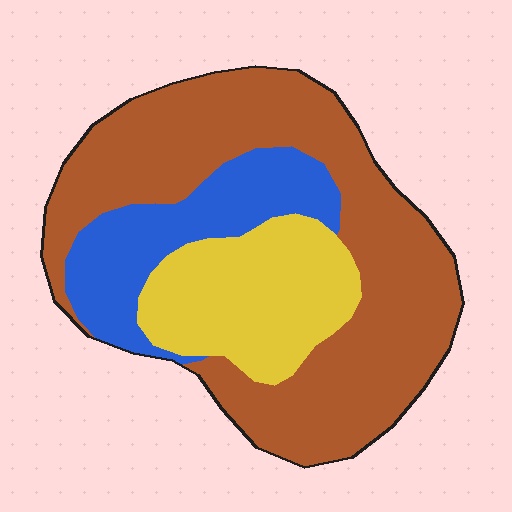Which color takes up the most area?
Brown, at roughly 60%.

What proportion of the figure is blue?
Blue covers 20% of the figure.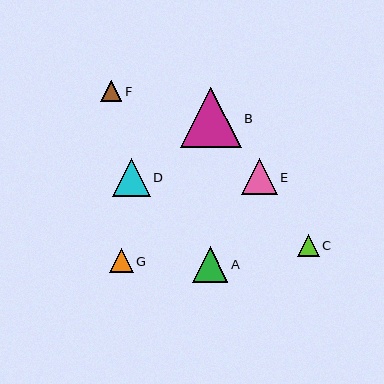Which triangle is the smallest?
Triangle F is the smallest with a size of approximately 21 pixels.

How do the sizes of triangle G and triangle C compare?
Triangle G and triangle C are approximately the same size.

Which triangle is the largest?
Triangle B is the largest with a size of approximately 61 pixels.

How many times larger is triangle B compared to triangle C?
Triangle B is approximately 2.8 times the size of triangle C.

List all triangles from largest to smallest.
From largest to smallest: B, D, E, A, G, C, F.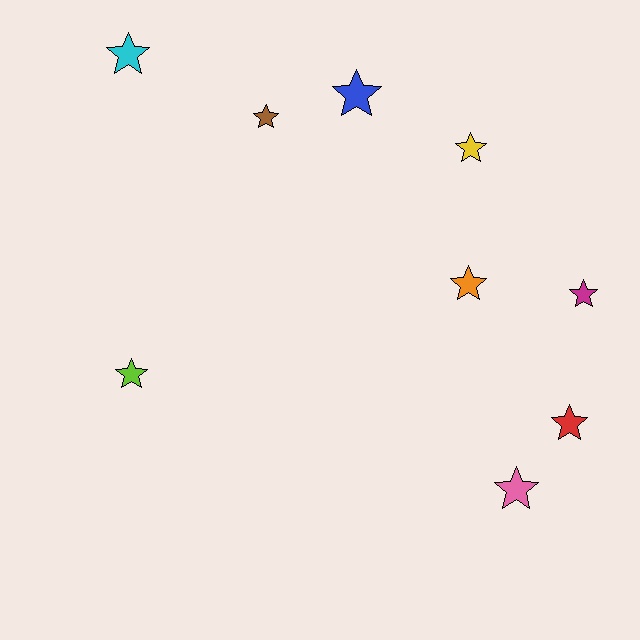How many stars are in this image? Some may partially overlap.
There are 9 stars.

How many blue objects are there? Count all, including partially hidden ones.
There is 1 blue object.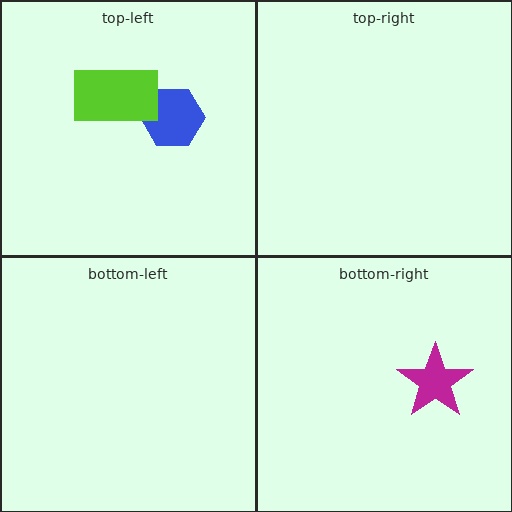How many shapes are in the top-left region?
2.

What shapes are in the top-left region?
The blue hexagon, the lime rectangle.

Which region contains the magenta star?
The bottom-right region.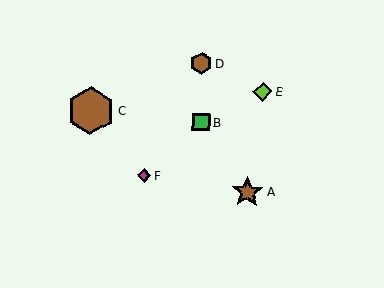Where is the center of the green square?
The center of the green square is at (201, 122).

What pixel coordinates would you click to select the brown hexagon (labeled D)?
Click at (201, 63) to select the brown hexagon D.